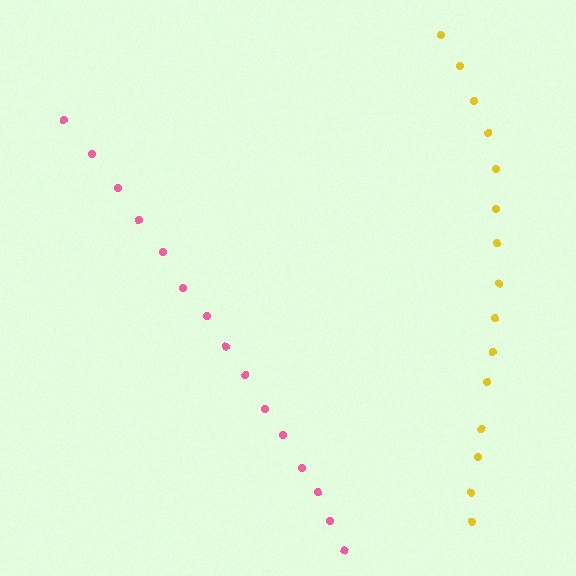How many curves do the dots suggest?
There are 2 distinct paths.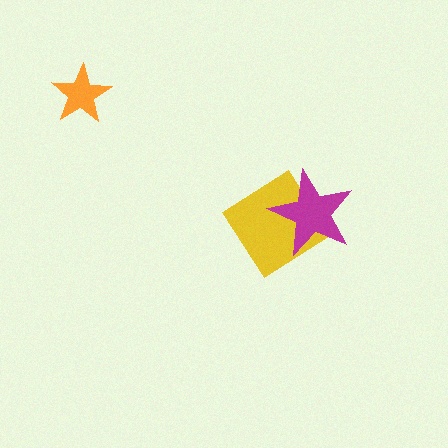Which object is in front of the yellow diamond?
The magenta star is in front of the yellow diamond.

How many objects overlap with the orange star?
0 objects overlap with the orange star.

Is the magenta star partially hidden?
No, no other shape covers it.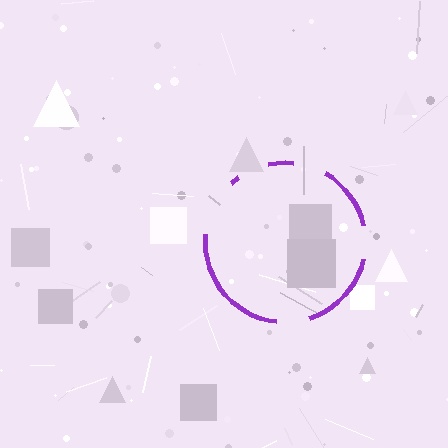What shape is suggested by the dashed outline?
The dashed outline suggests a circle.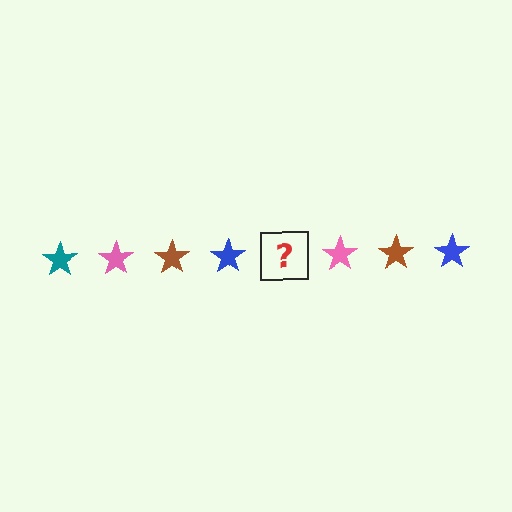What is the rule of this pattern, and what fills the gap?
The rule is that the pattern cycles through teal, pink, brown, blue stars. The gap should be filled with a teal star.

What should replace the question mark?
The question mark should be replaced with a teal star.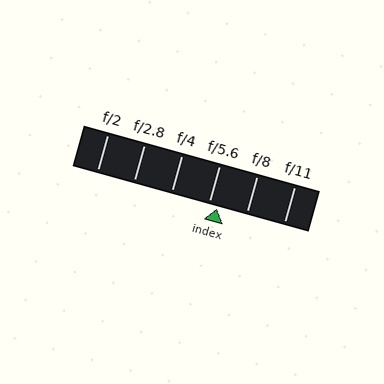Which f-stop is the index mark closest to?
The index mark is closest to f/5.6.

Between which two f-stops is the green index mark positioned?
The index mark is between f/5.6 and f/8.